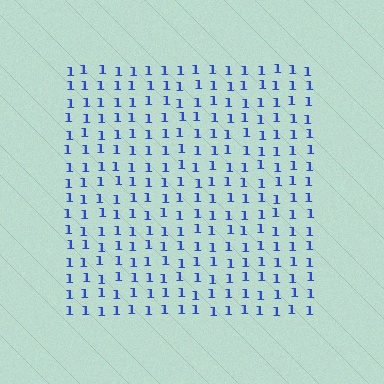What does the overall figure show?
The overall figure shows a square.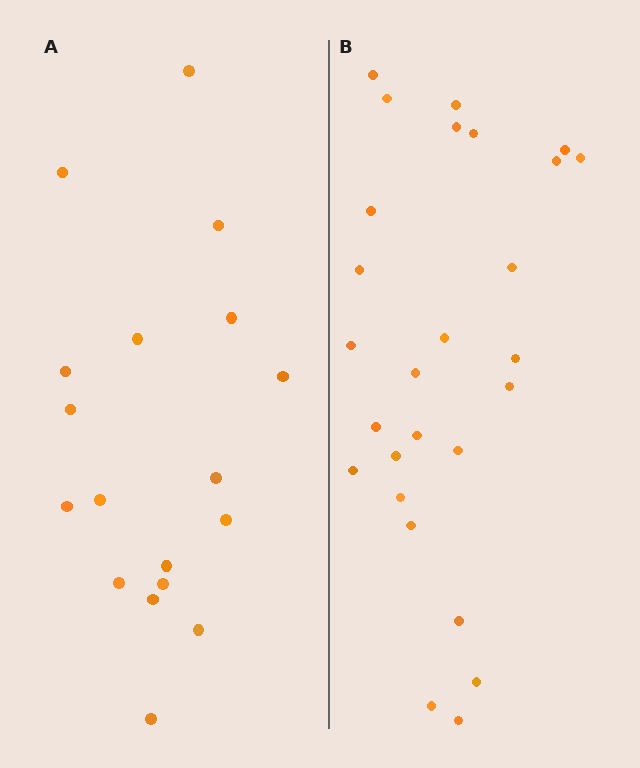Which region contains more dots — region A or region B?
Region B (the right region) has more dots.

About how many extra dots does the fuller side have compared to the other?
Region B has roughly 8 or so more dots than region A.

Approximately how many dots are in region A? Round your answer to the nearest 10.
About 20 dots. (The exact count is 18, which rounds to 20.)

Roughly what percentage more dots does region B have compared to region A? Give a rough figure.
About 50% more.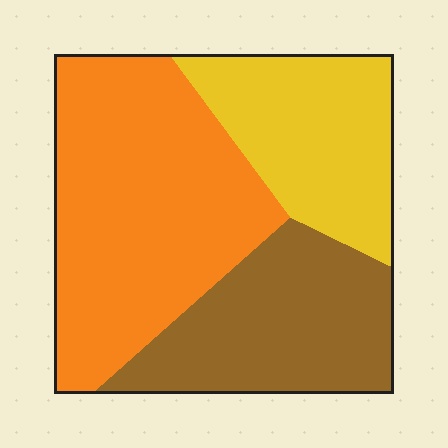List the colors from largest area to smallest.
From largest to smallest: orange, brown, yellow.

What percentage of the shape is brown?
Brown covers 29% of the shape.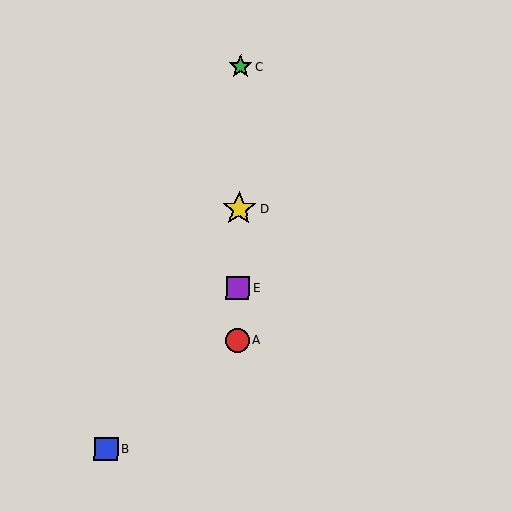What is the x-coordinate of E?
Object E is at x≈238.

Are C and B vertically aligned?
No, C is at x≈241 and B is at x≈106.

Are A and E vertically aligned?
Yes, both are at x≈237.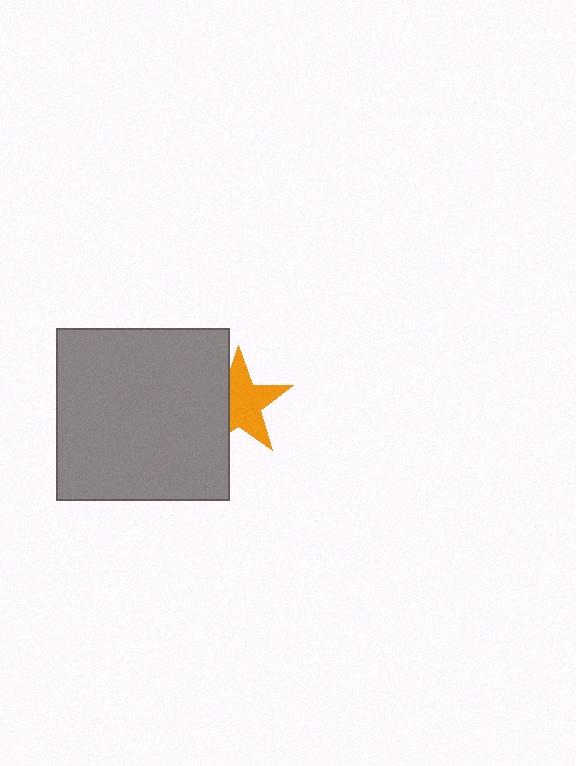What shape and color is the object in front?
The object in front is a gray square.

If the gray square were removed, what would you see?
You would see the complete orange star.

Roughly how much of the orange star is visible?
Most of it is visible (roughly 66%).